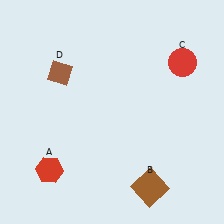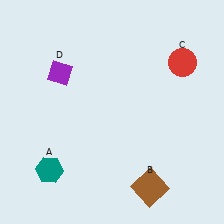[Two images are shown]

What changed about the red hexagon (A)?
In Image 1, A is red. In Image 2, it changed to teal.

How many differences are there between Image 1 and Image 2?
There are 2 differences between the two images.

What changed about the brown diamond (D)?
In Image 1, D is brown. In Image 2, it changed to purple.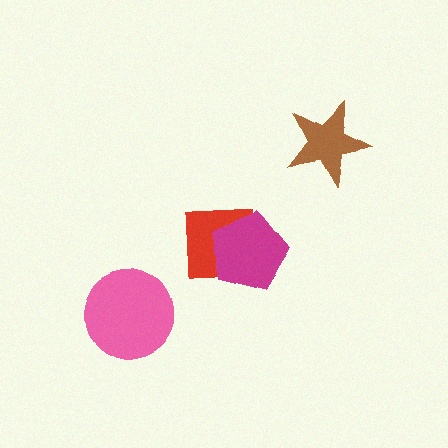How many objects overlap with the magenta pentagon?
1 object overlaps with the magenta pentagon.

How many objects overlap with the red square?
1 object overlaps with the red square.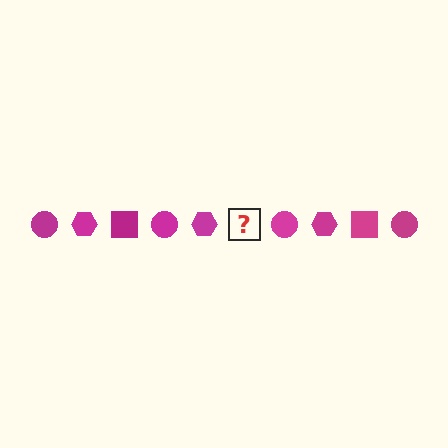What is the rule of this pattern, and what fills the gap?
The rule is that the pattern cycles through circle, hexagon, square shapes in magenta. The gap should be filled with a magenta square.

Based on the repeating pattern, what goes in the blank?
The blank should be a magenta square.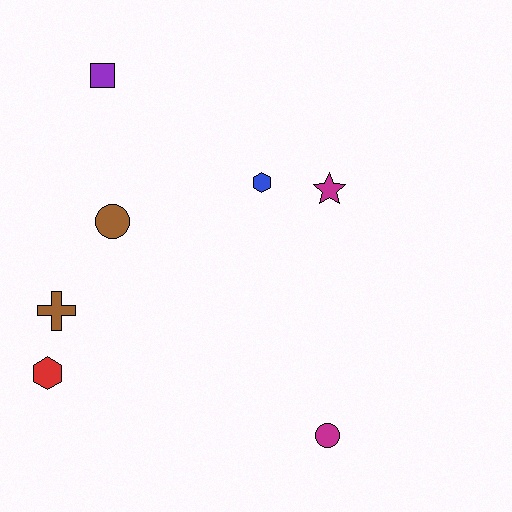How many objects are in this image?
There are 7 objects.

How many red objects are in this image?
There is 1 red object.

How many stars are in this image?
There is 1 star.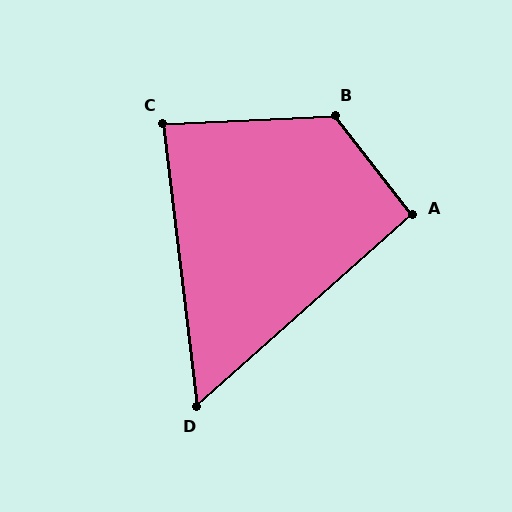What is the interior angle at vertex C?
Approximately 86 degrees (approximately right).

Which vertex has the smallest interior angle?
D, at approximately 55 degrees.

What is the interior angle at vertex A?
Approximately 94 degrees (approximately right).